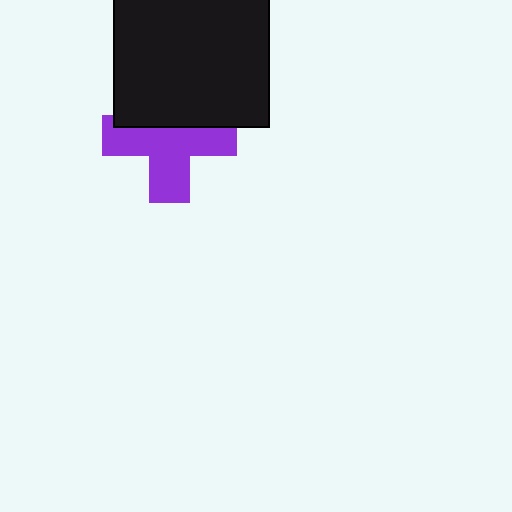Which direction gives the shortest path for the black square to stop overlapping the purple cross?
Moving up gives the shortest separation.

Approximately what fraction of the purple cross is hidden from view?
Roughly 37% of the purple cross is hidden behind the black square.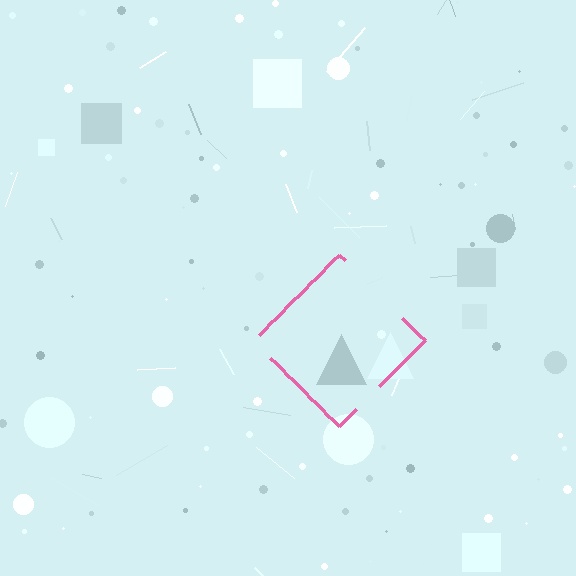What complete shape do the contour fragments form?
The contour fragments form a diamond.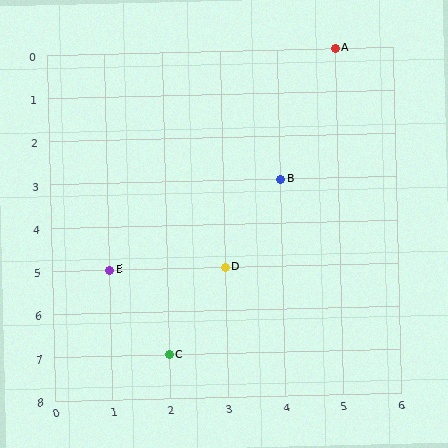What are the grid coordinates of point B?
Point B is at grid coordinates (4, 3).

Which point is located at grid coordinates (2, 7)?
Point C is at (2, 7).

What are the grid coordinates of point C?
Point C is at grid coordinates (2, 7).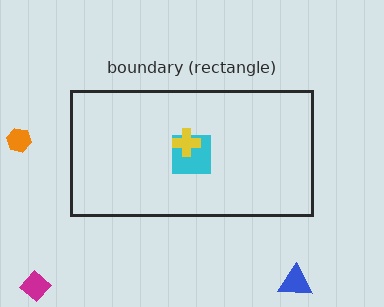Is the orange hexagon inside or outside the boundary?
Outside.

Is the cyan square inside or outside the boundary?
Inside.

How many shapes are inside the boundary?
2 inside, 3 outside.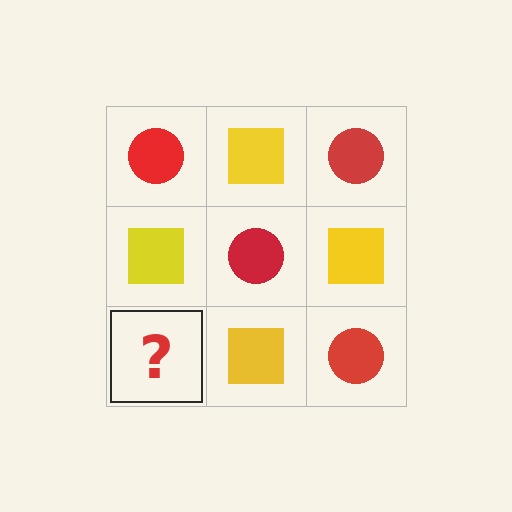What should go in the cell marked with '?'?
The missing cell should contain a red circle.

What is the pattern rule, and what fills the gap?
The rule is that it alternates red circle and yellow square in a checkerboard pattern. The gap should be filled with a red circle.